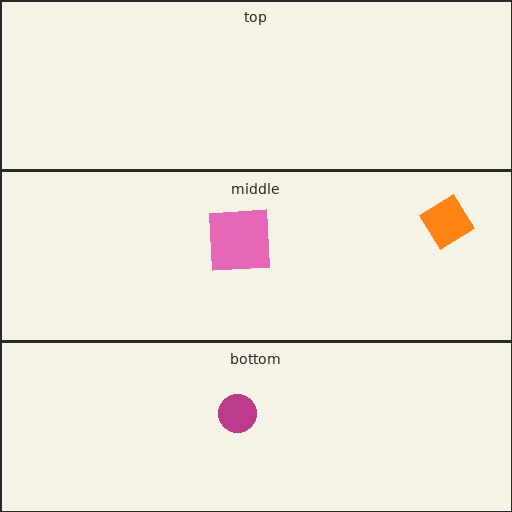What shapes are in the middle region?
The pink square, the orange diamond.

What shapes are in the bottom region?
The magenta circle.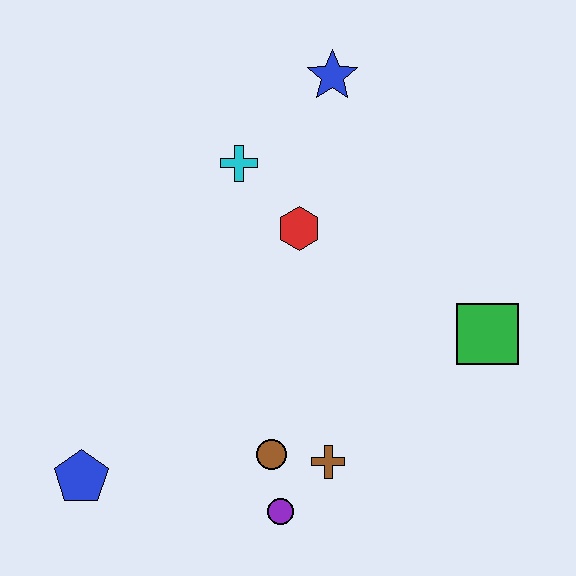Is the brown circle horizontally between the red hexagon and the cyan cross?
Yes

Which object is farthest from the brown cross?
The blue star is farthest from the brown cross.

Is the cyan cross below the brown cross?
No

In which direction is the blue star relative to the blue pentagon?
The blue star is above the blue pentagon.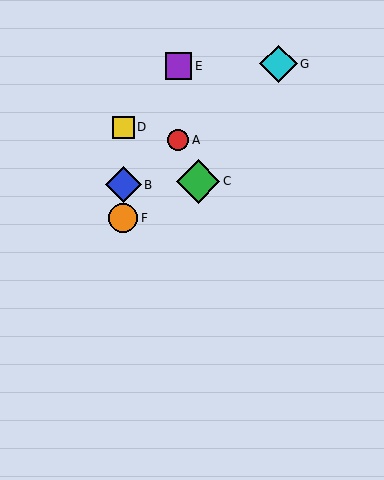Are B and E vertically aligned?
No, B is at x≈123 and E is at x≈178.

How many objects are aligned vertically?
3 objects (B, D, F) are aligned vertically.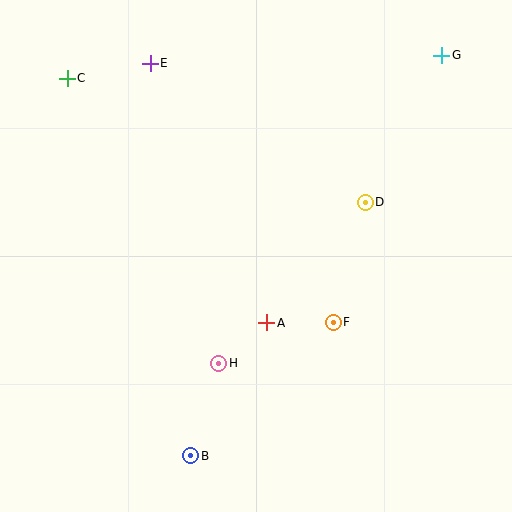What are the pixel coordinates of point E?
Point E is at (150, 63).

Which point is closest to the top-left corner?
Point C is closest to the top-left corner.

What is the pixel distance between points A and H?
The distance between A and H is 63 pixels.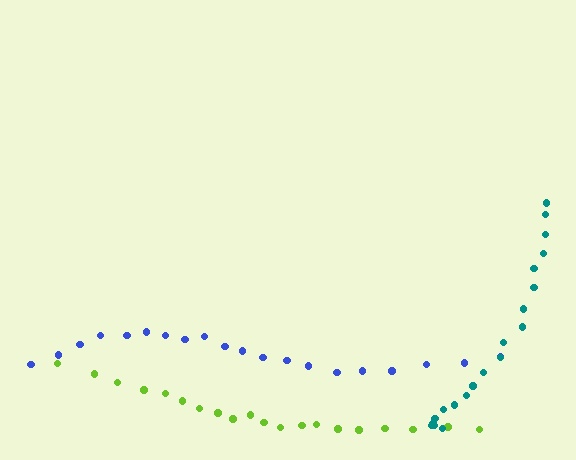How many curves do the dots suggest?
There are 3 distinct paths.